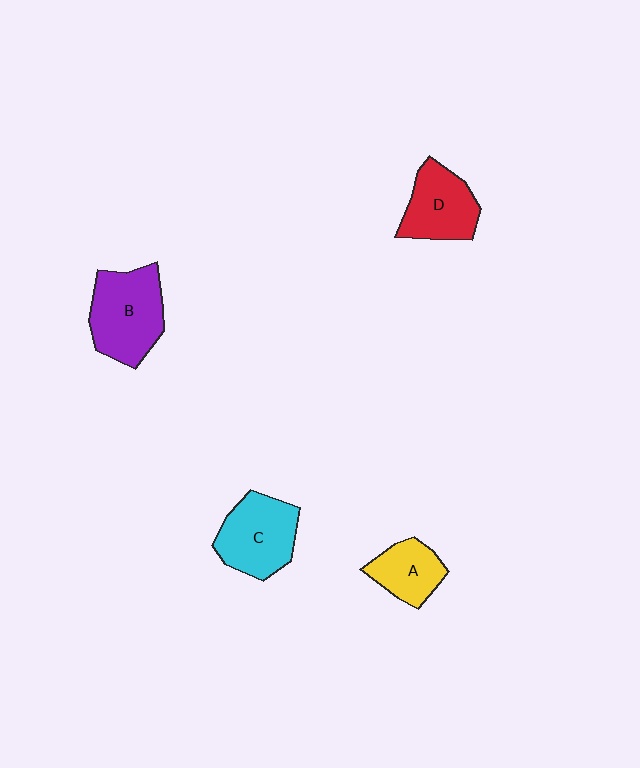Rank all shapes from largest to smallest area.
From largest to smallest: B (purple), C (cyan), D (red), A (yellow).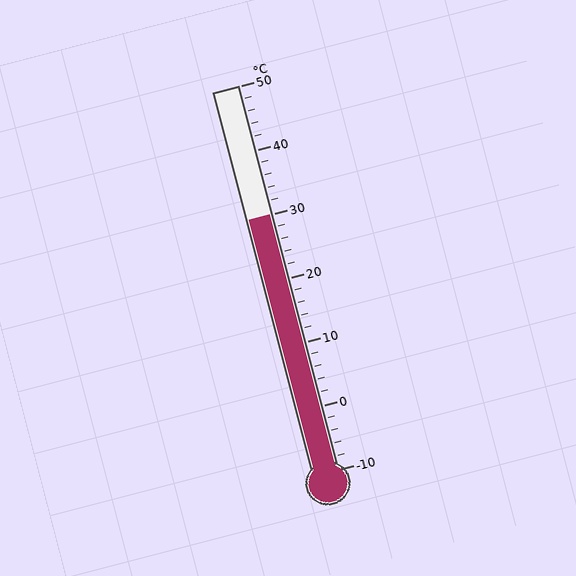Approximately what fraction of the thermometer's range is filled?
The thermometer is filled to approximately 65% of its range.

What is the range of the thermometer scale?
The thermometer scale ranges from -10°C to 50°C.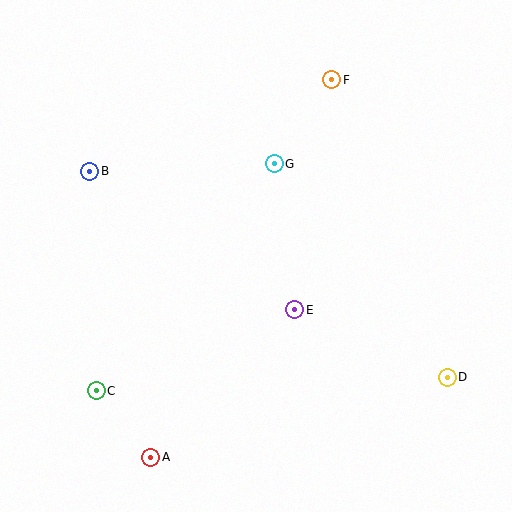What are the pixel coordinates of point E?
Point E is at (295, 310).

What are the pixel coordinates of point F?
Point F is at (332, 80).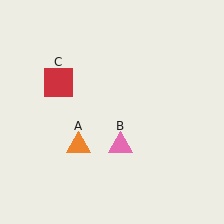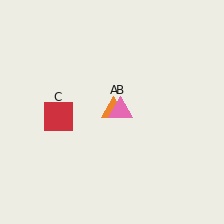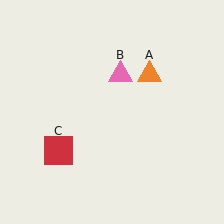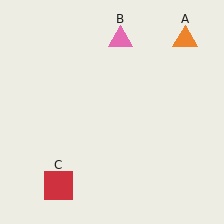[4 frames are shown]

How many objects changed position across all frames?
3 objects changed position: orange triangle (object A), pink triangle (object B), red square (object C).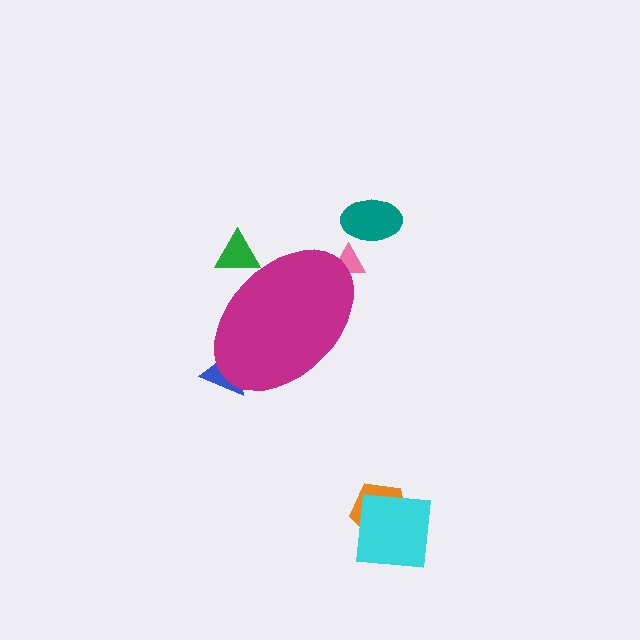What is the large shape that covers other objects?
A magenta ellipse.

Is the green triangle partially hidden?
Yes, the green triangle is partially hidden behind the magenta ellipse.